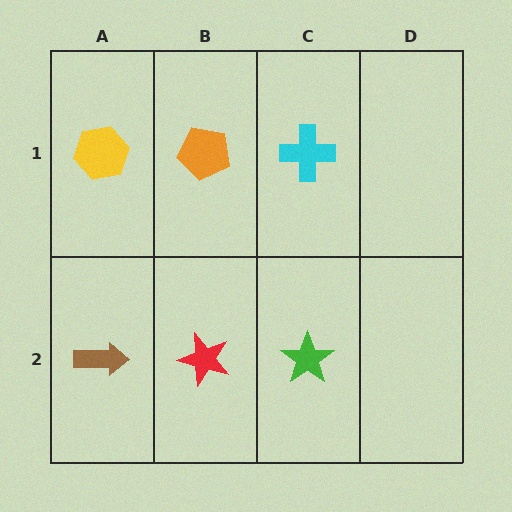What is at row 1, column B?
An orange pentagon.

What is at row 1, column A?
A yellow hexagon.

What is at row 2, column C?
A green star.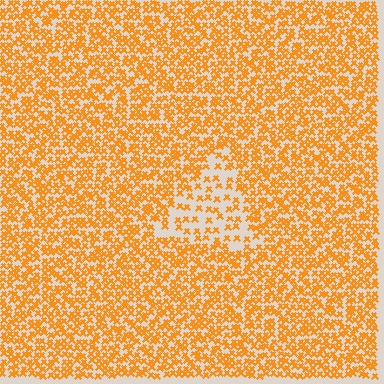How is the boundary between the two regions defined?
The boundary is defined by a change in element density (approximately 2.3x ratio). All elements are the same color, size, and shape.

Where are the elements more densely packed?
The elements are more densely packed outside the triangle boundary.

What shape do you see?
I see a triangle.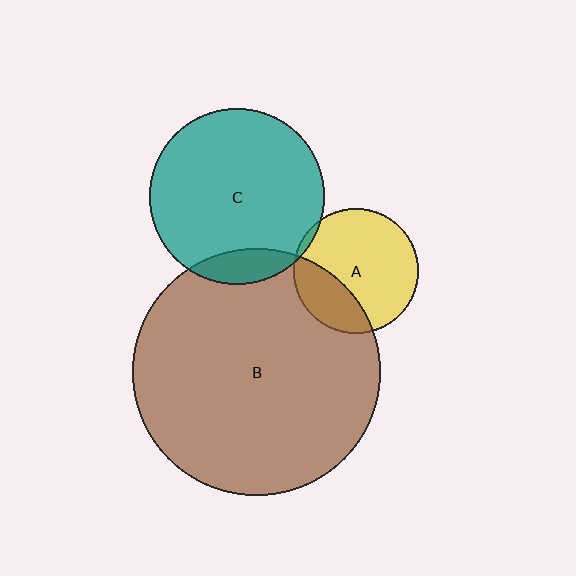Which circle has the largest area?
Circle B (brown).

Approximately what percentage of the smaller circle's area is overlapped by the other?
Approximately 30%.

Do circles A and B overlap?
Yes.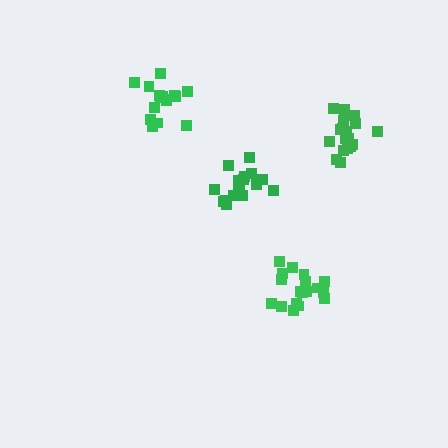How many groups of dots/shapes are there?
There are 4 groups.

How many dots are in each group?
Group 1: 16 dots, Group 2: 21 dots, Group 3: 18 dots, Group 4: 18 dots (73 total).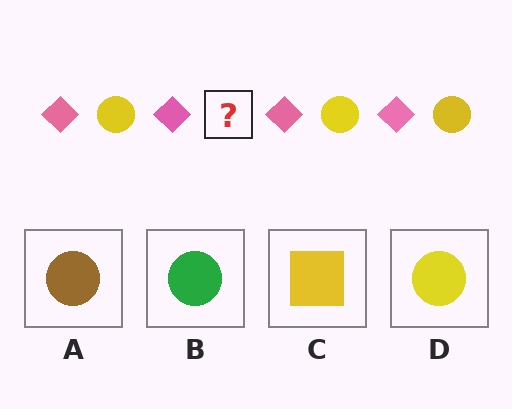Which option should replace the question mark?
Option D.